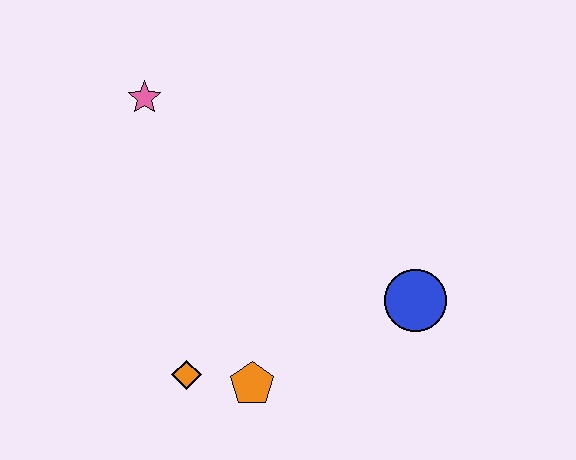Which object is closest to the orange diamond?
The orange pentagon is closest to the orange diamond.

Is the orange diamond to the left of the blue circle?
Yes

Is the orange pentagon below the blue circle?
Yes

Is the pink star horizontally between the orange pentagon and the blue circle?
No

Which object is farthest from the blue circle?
The pink star is farthest from the blue circle.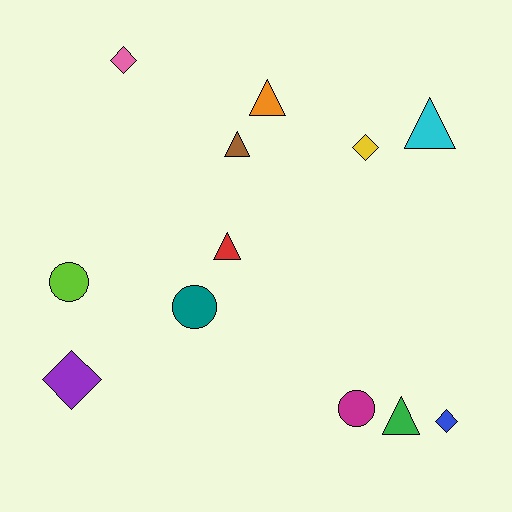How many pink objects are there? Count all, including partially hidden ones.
There is 1 pink object.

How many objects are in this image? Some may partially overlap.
There are 12 objects.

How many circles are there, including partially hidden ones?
There are 3 circles.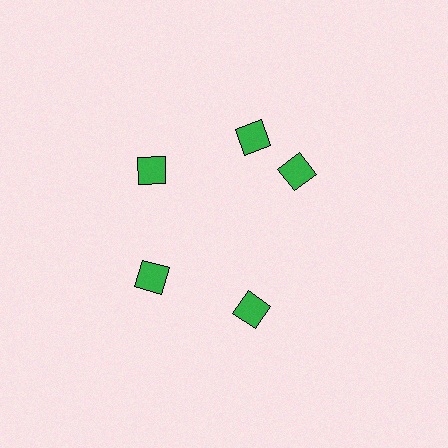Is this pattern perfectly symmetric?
No. The 5 green diamonds are arranged in a ring, but one element near the 3 o'clock position is rotated out of alignment along the ring, breaking the 5-fold rotational symmetry.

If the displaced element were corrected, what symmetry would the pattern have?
It would have 5-fold rotational symmetry — the pattern would map onto itself every 72 degrees.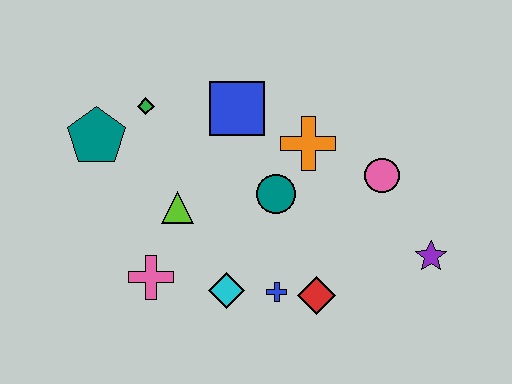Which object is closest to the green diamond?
The teal pentagon is closest to the green diamond.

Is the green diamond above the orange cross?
Yes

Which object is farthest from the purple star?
The teal pentagon is farthest from the purple star.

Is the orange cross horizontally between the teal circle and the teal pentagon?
No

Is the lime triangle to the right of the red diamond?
No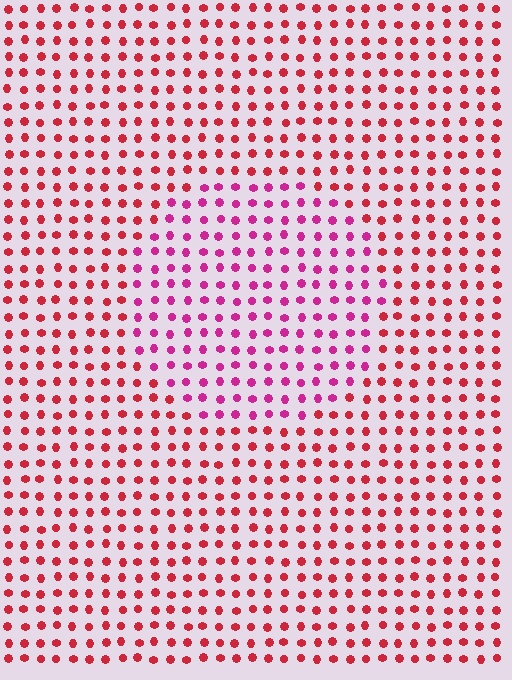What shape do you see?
I see a circle.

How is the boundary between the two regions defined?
The boundary is defined purely by a slight shift in hue (about 32 degrees). Spacing, size, and orientation are identical on both sides.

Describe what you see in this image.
The image is filled with small red elements in a uniform arrangement. A circle-shaped region is visible where the elements are tinted to a slightly different hue, forming a subtle color boundary.